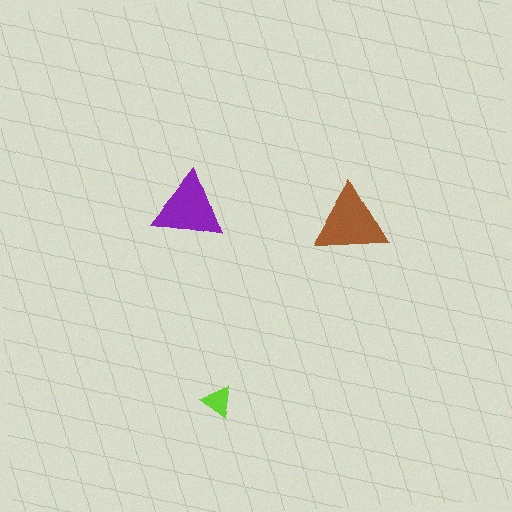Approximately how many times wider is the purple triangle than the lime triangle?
About 2 times wider.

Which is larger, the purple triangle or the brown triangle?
The brown one.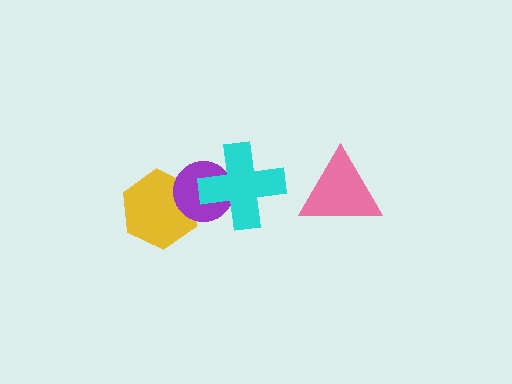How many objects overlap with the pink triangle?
0 objects overlap with the pink triangle.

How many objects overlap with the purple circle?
2 objects overlap with the purple circle.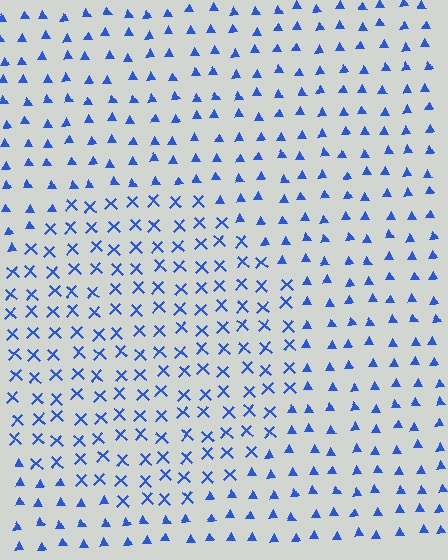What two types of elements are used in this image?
The image uses X marks inside the circle region and triangles outside it.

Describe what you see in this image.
The image is filled with small blue elements arranged in a uniform grid. A circle-shaped region contains X marks, while the surrounding area contains triangles. The boundary is defined purely by the change in element shape.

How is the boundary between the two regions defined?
The boundary is defined by a change in element shape: X marks inside vs. triangles outside. All elements share the same color and spacing.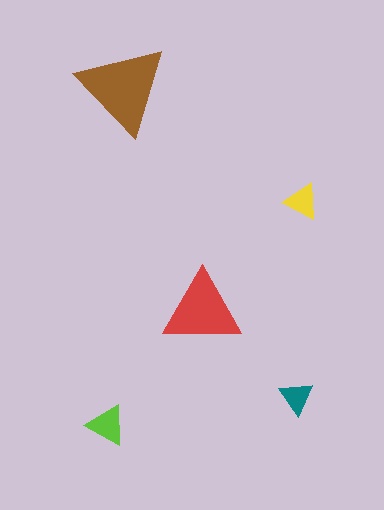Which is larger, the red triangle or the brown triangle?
The brown one.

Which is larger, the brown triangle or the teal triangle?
The brown one.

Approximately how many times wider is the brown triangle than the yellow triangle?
About 2.5 times wider.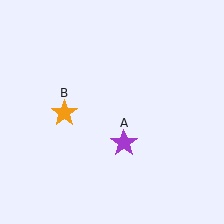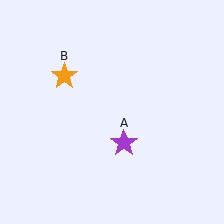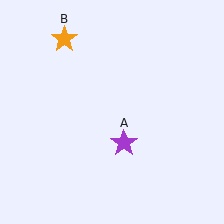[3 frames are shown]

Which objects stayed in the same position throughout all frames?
Purple star (object A) remained stationary.